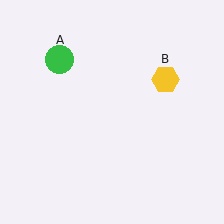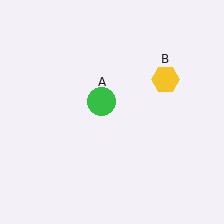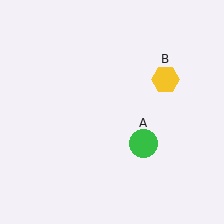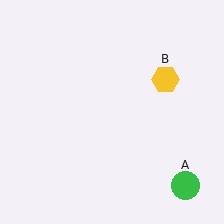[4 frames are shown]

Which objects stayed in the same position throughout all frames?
Yellow hexagon (object B) remained stationary.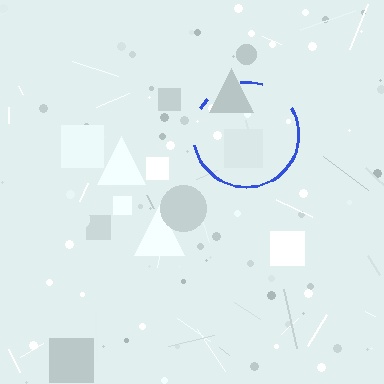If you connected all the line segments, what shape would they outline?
They would outline a circle.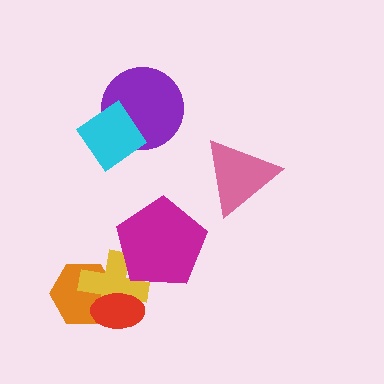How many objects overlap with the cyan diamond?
1 object overlaps with the cyan diamond.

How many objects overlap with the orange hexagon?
2 objects overlap with the orange hexagon.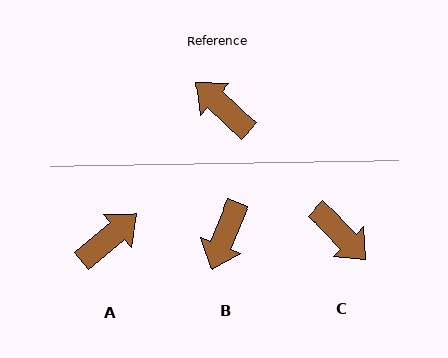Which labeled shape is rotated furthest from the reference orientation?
C, about 177 degrees away.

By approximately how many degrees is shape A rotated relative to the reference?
Approximately 97 degrees clockwise.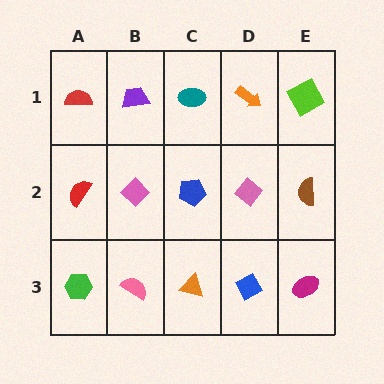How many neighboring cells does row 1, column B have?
3.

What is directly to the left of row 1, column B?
A red semicircle.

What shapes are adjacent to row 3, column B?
A pink diamond (row 2, column B), a green hexagon (row 3, column A), an orange triangle (row 3, column C).